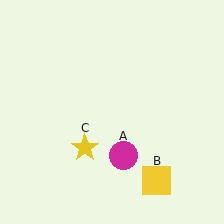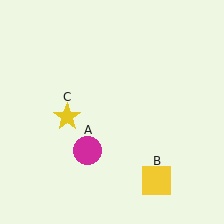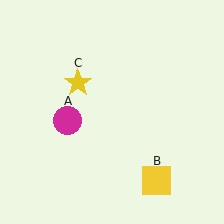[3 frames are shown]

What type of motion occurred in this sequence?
The magenta circle (object A), yellow star (object C) rotated clockwise around the center of the scene.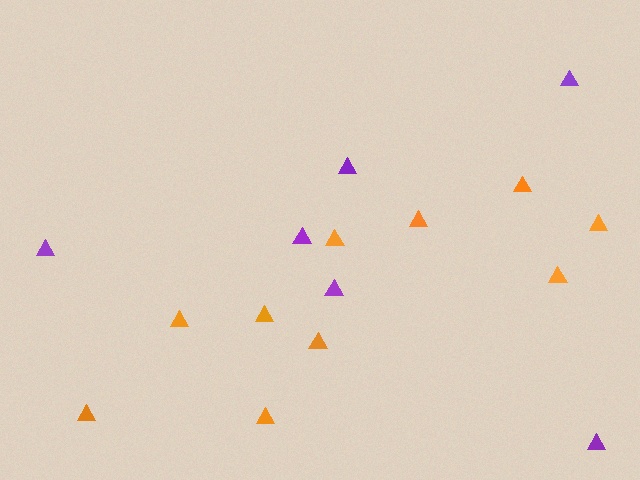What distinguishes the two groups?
There are 2 groups: one group of purple triangles (6) and one group of orange triangles (10).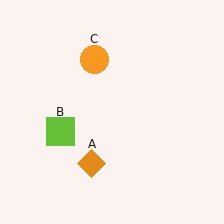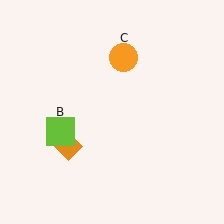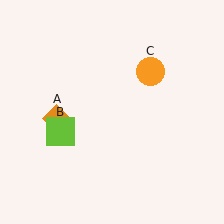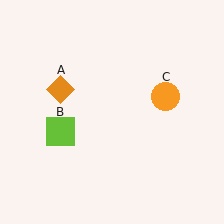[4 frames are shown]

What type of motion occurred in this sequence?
The orange diamond (object A), orange circle (object C) rotated clockwise around the center of the scene.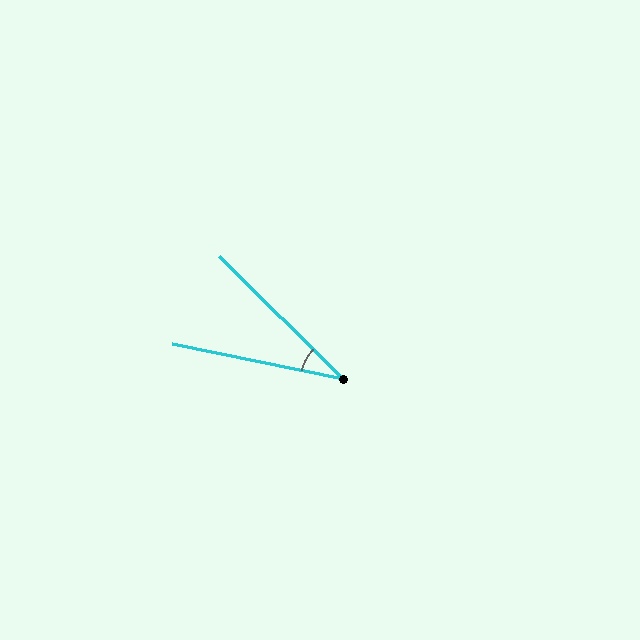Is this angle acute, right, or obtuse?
It is acute.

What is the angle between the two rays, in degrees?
Approximately 33 degrees.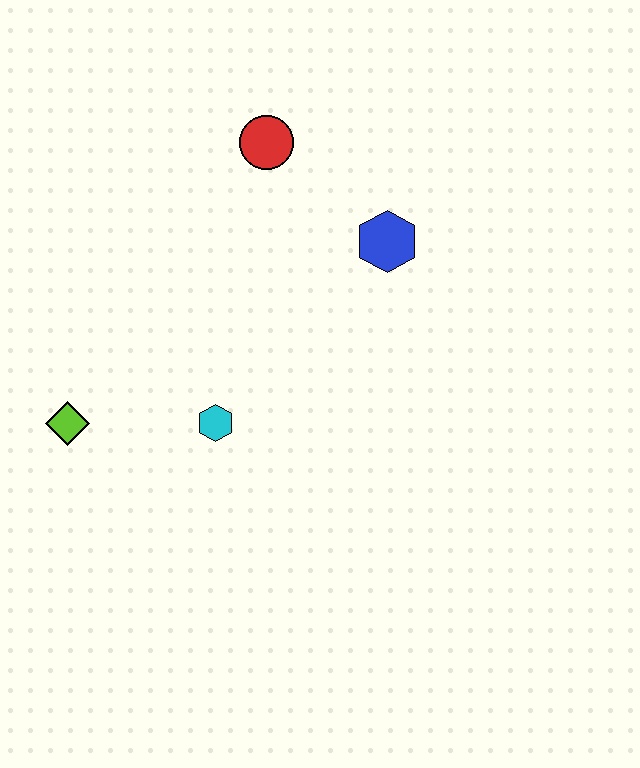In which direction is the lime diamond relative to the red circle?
The lime diamond is below the red circle.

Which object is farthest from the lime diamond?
The blue hexagon is farthest from the lime diamond.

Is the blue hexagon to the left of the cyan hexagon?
No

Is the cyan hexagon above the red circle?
No